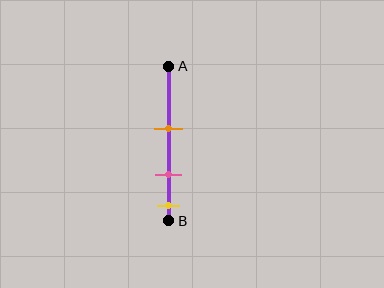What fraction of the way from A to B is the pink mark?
The pink mark is approximately 70% (0.7) of the way from A to B.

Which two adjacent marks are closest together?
The pink and yellow marks are the closest adjacent pair.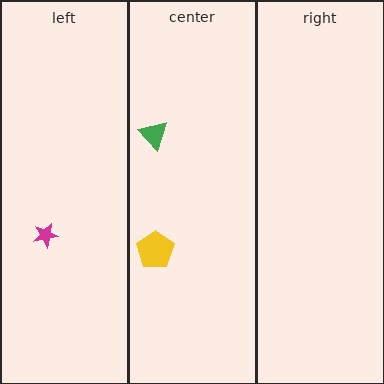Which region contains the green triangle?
The center region.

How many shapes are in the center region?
2.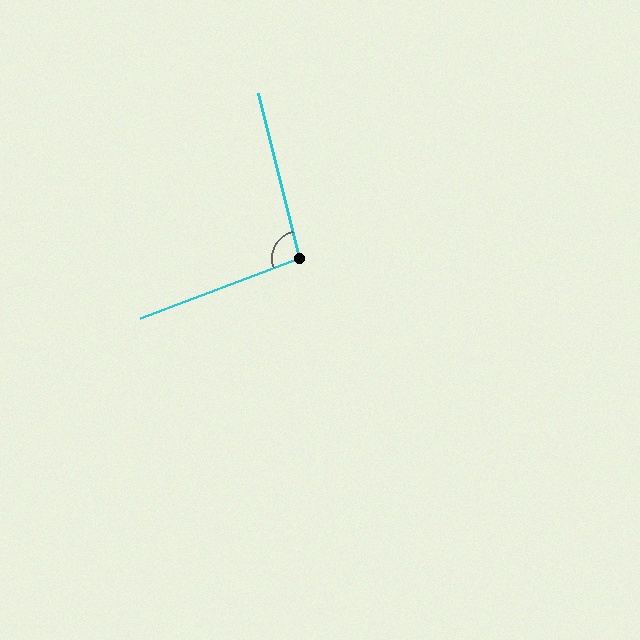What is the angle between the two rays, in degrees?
Approximately 96 degrees.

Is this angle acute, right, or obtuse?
It is obtuse.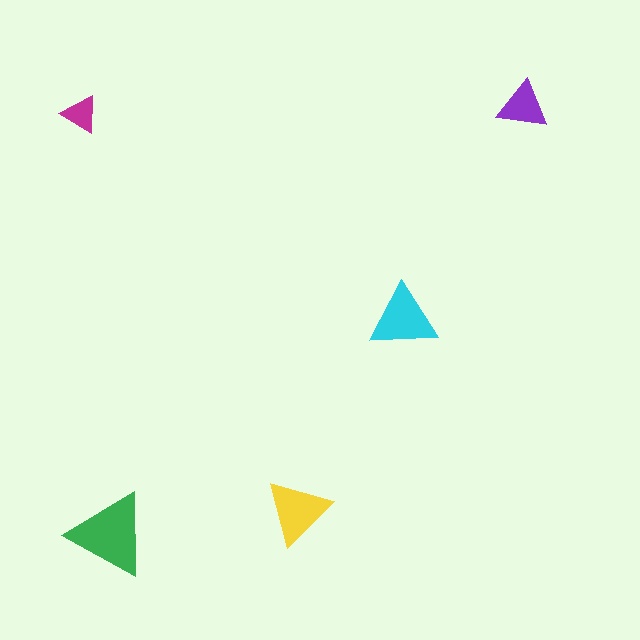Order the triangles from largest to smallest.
the green one, the cyan one, the yellow one, the purple one, the magenta one.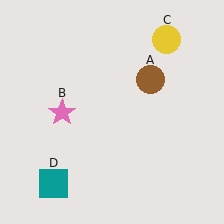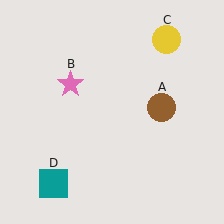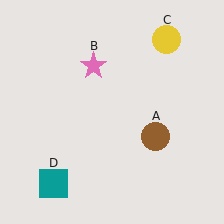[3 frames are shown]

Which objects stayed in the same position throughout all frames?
Yellow circle (object C) and teal square (object D) remained stationary.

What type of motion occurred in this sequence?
The brown circle (object A), pink star (object B) rotated clockwise around the center of the scene.